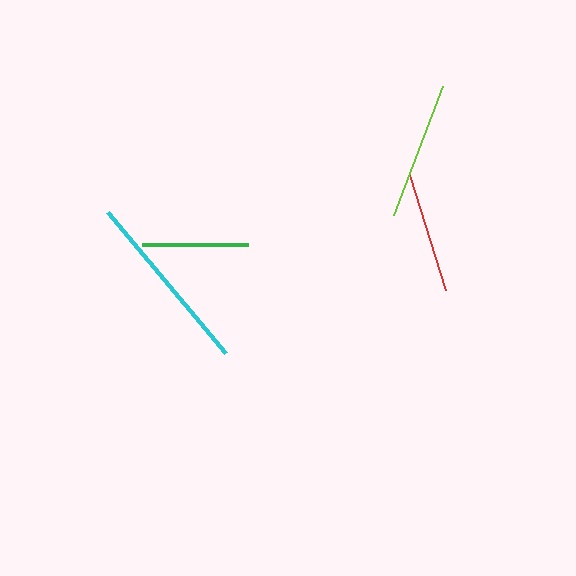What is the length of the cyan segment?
The cyan segment is approximately 184 pixels long.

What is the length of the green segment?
The green segment is approximately 106 pixels long.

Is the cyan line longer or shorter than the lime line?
The cyan line is longer than the lime line.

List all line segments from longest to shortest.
From longest to shortest: cyan, lime, red, green.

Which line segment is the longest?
The cyan line is the longest at approximately 184 pixels.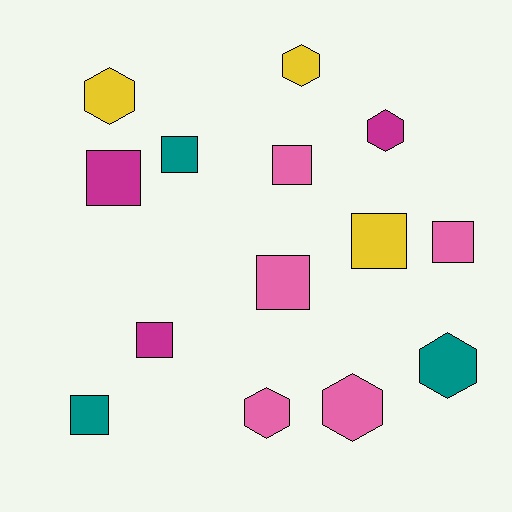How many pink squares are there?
There are 3 pink squares.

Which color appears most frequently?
Pink, with 5 objects.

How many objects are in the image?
There are 14 objects.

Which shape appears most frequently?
Square, with 8 objects.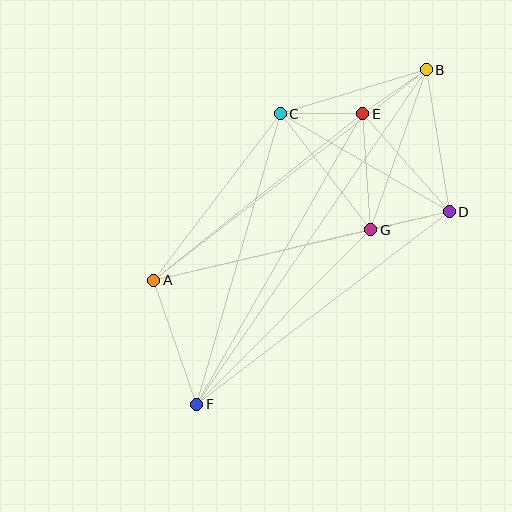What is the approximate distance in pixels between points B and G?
The distance between B and G is approximately 169 pixels.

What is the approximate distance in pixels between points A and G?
The distance between A and G is approximately 223 pixels.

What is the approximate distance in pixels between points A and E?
The distance between A and E is approximately 267 pixels.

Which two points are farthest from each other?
Points B and F are farthest from each other.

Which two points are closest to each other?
Points B and E are closest to each other.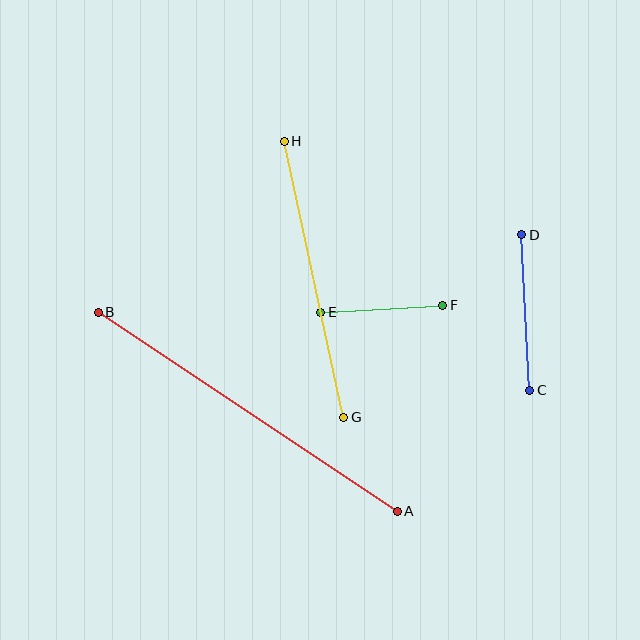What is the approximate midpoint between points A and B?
The midpoint is at approximately (248, 412) pixels.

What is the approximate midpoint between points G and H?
The midpoint is at approximately (314, 279) pixels.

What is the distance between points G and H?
The distance is approximately 282 pixels.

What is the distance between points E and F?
The distance is approximately 122 pixels.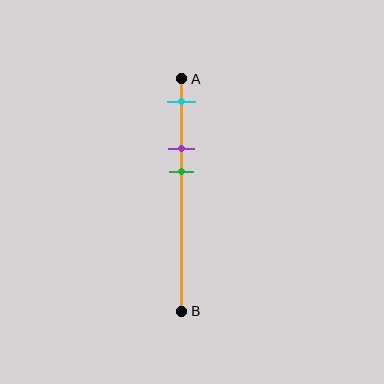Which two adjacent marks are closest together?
The purple and green marks are the closest adjacent pair.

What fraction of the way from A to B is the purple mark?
The purple mark is approximately 30% (0.3) of the way from A to B.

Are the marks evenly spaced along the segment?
Yes, the marks are approximately evenly spaced.